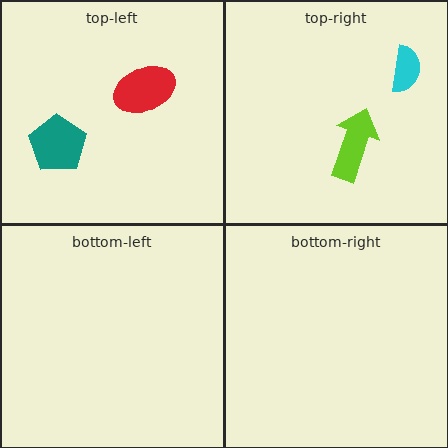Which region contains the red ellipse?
The top-left region.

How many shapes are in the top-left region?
2.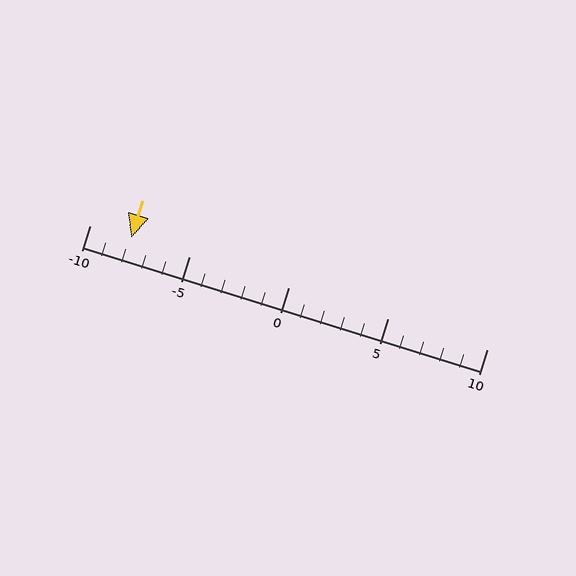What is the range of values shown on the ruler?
The ruler shows values from -10 to 10.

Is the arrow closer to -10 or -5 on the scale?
The arrow is closer to -10.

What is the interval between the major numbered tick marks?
The major tick marks are spaced 5 units apart.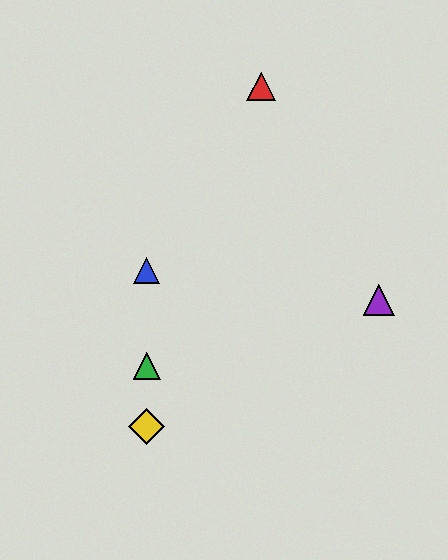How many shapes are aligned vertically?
3 shapes (the blue triangle, the green triangle, the yellow diamond) are aligned vertically.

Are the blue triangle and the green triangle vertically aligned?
Yes, both are at x≈147.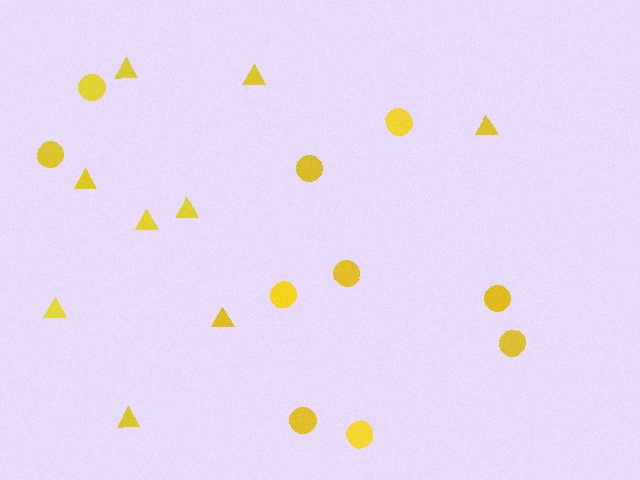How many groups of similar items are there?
There are 2 groups: one group of circles (10) and one group of triangles (9).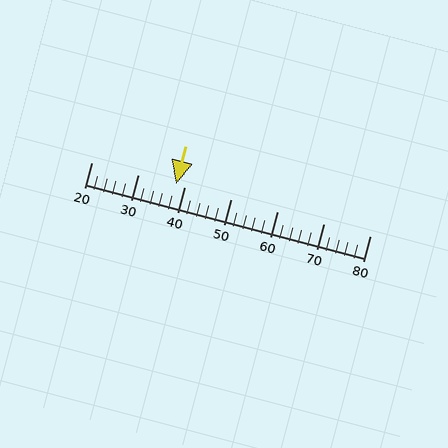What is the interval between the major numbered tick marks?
The major tick marks are spaced 10 units apart.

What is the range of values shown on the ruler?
The ruler shows values from 20 to 80.